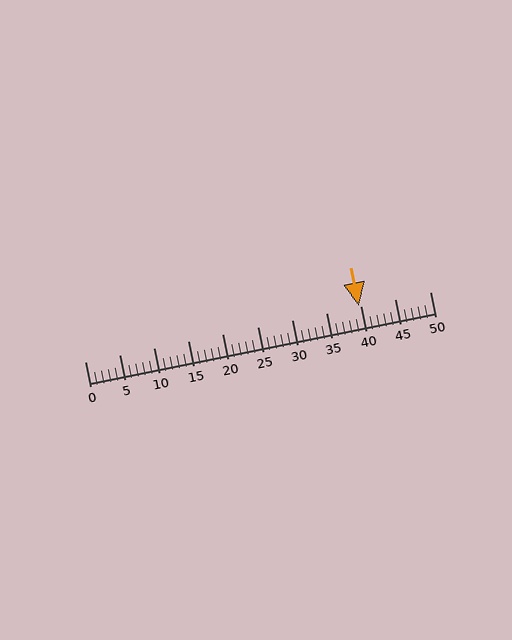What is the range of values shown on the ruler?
The ruler shows values from 0 to 50.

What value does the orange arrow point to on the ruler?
The orange arrow points to approximately 40.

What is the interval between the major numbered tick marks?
The major tick marks are spaced 5 units apart.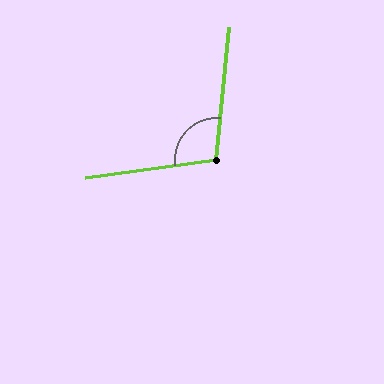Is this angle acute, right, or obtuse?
It is obtuse.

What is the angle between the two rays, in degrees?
Approximately 104 degrees.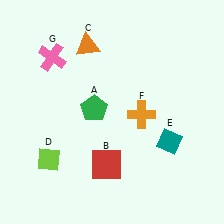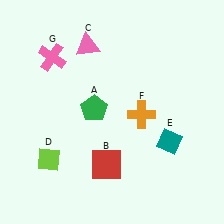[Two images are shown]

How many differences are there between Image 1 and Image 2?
There is 1 difference between the two images.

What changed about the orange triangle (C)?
In Image 1, C is orange. In Image 2, it changed to pink.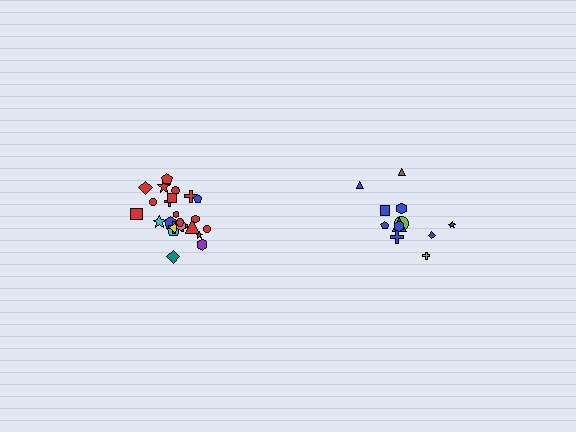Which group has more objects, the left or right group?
The left group.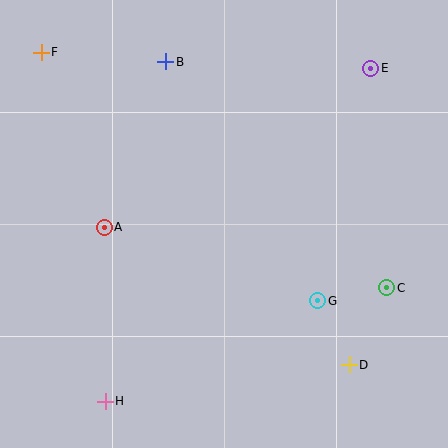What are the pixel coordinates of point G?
Point G is at (318, 301).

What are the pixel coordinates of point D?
Point D is at (349, 365).